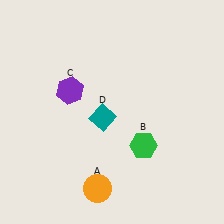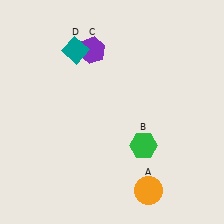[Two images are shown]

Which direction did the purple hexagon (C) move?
The purple hexagon (C) moved up.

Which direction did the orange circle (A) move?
The orange circle (A) moved right.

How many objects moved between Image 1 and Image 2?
3 objects moved between the two images.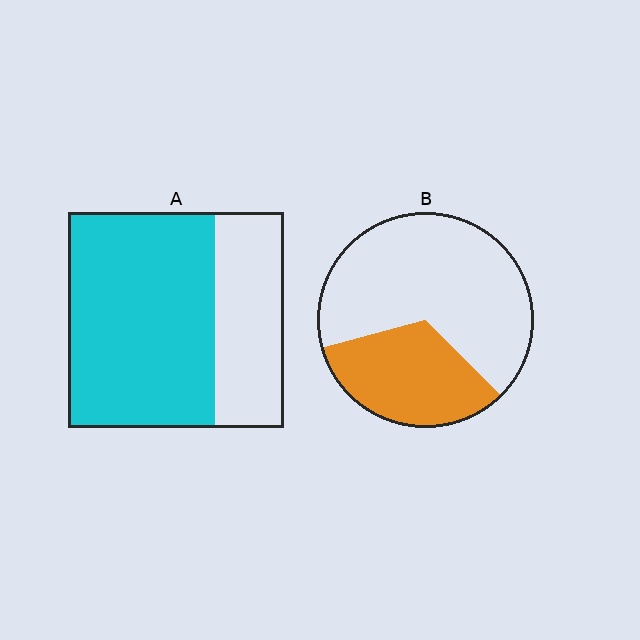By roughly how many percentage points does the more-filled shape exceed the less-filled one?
By roughly 35 percentage points (A over B).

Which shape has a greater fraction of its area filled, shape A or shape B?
Shape A.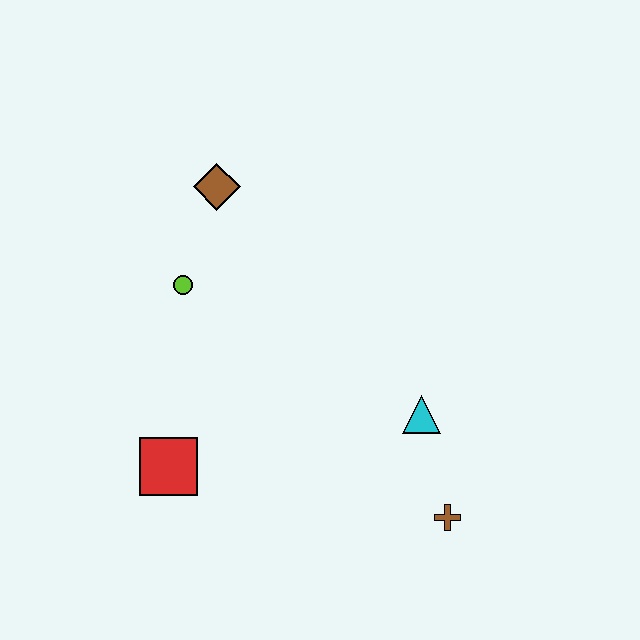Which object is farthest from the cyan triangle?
The brown diamond is farthest from the cyan triangle.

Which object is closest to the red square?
The lime circle is closest to the red square.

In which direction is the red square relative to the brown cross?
The red square is to the left of the brown cross.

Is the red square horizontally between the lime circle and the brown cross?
No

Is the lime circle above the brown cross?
Yes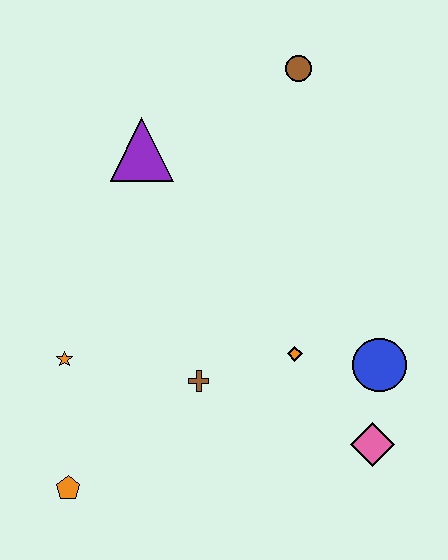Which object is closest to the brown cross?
The orange diamond is closest to the brown cross.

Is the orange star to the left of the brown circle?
Yes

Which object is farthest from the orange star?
The brown circle is farthest from the orange star.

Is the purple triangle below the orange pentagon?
No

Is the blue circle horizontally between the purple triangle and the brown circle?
No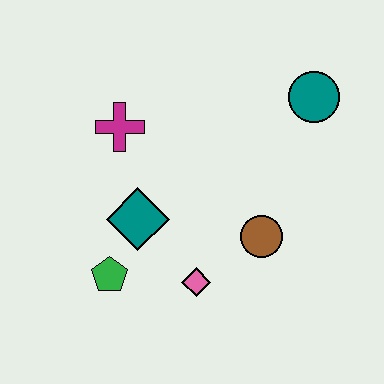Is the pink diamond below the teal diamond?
Yes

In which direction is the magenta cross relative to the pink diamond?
The magenta cross is above the pink diamond.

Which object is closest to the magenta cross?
The teal diamond is closest to the magenta cross.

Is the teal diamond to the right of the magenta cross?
Yes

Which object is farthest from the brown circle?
The magenta cross is farthest from the brown circle.